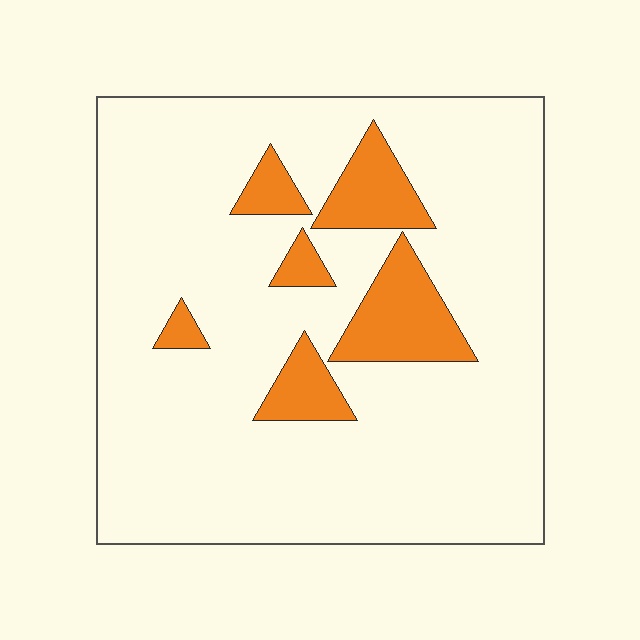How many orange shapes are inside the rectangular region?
6.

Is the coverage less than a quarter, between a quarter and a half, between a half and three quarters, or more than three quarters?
Less than a quarter.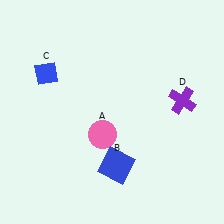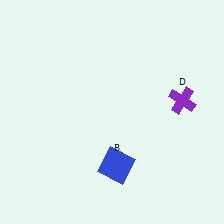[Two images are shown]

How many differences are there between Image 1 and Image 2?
There are 2 differences between the two images.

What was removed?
The pink circle (A), the blue diamond (C) were removed in Image 2.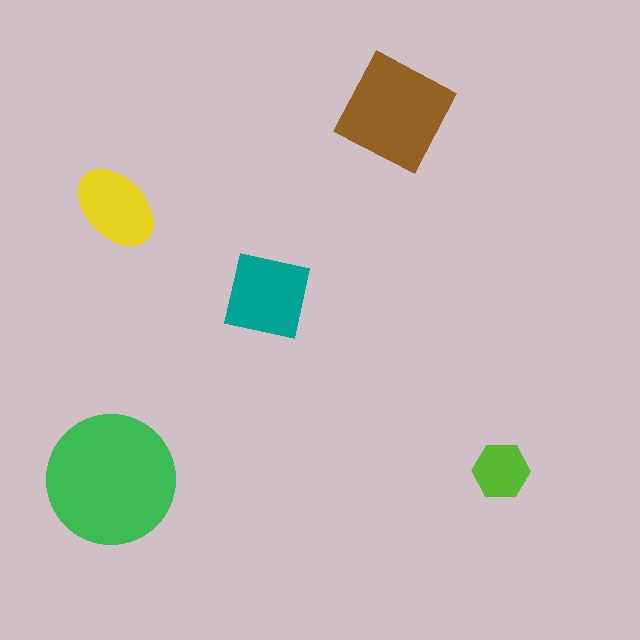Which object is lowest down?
The green circle is bottommost.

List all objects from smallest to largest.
The lime hexagon, the yellow ellipse, the teal square, the brown diamond, the green circle.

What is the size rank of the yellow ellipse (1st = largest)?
4th.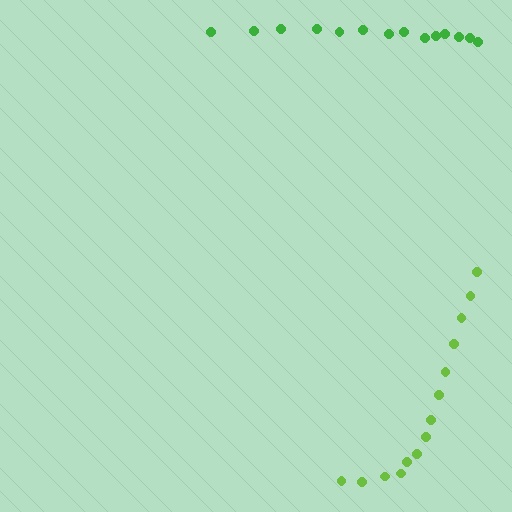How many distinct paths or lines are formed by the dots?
There are 2 distinct paths.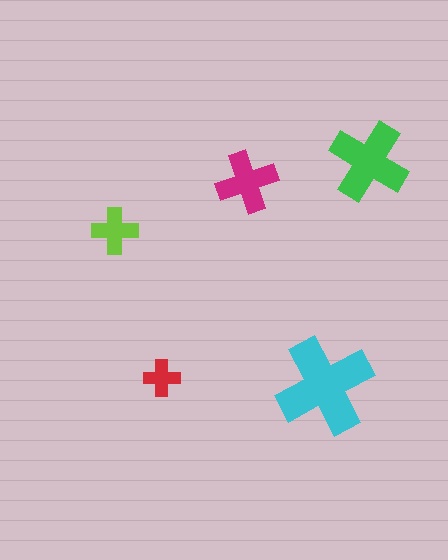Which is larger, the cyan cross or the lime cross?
The cyan one.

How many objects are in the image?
There are 5 objects in the image.